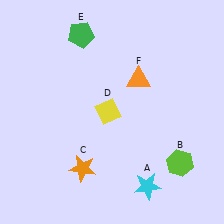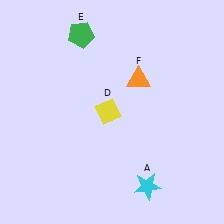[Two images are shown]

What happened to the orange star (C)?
The orange star (C) was removed in Image 2. It was in the bottom-left area of Image 1.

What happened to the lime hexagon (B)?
The lime hexagon (B) was removed in Image 2. It was in the bottom-right area of Image 1.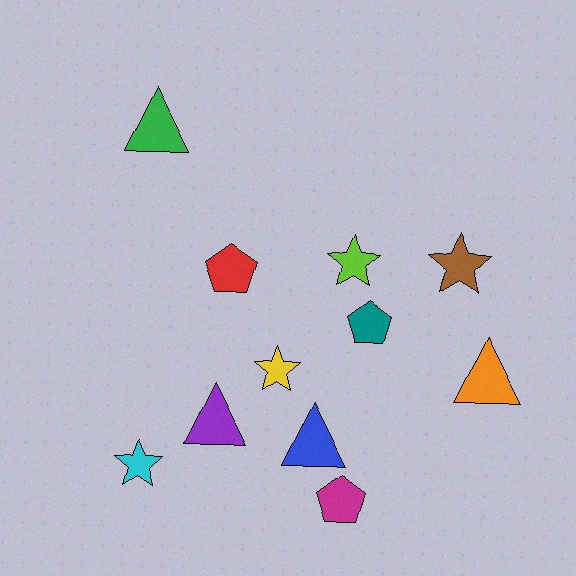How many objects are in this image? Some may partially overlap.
There are 11 objects.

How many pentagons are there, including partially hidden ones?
There are 3 pentagons.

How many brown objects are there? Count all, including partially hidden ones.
There is 1 brown object.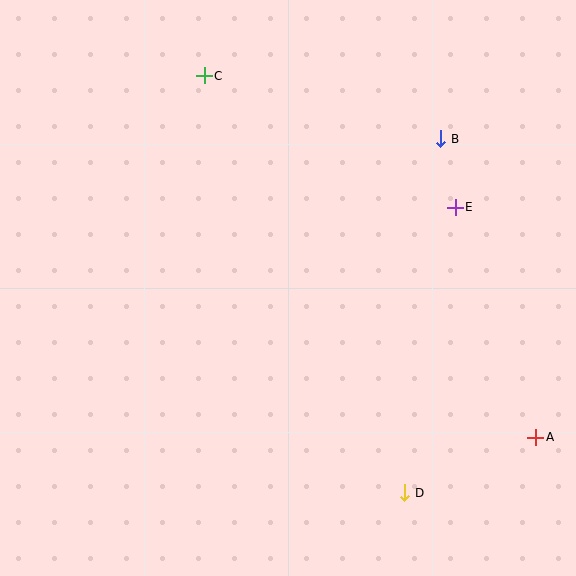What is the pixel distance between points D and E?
The distance between D and E is 290 pixels.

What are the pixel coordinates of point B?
Point B is at (441, 139).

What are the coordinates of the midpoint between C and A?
The midpoint between C and A is at (370, 256).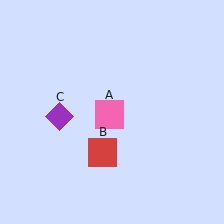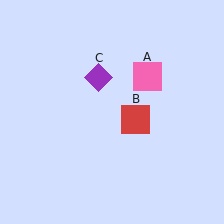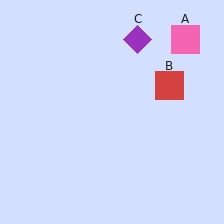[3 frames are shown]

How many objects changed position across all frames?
3 objects changed position: pink square (object A), red square (object B), purple diamond (object C).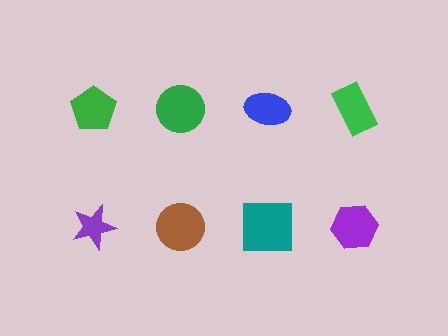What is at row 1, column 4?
A green rectangle.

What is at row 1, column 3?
A blue ellipse.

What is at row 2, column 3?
A teal square.